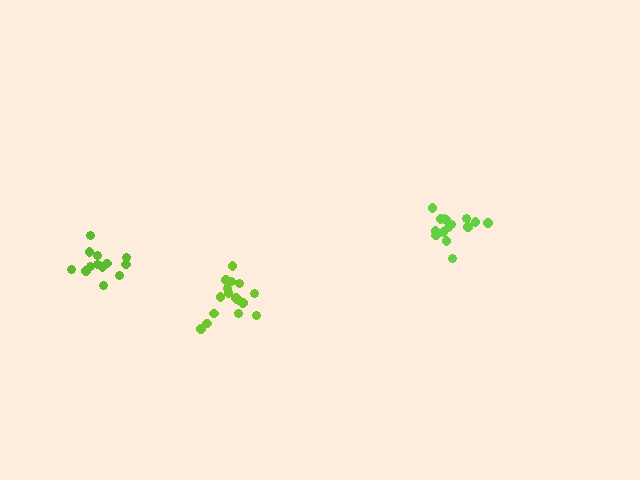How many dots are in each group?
Group 1: 13 dots, Group 2: 17 dots, Group 3: 15 dots (45 total).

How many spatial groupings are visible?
There are 3 spatial groupings.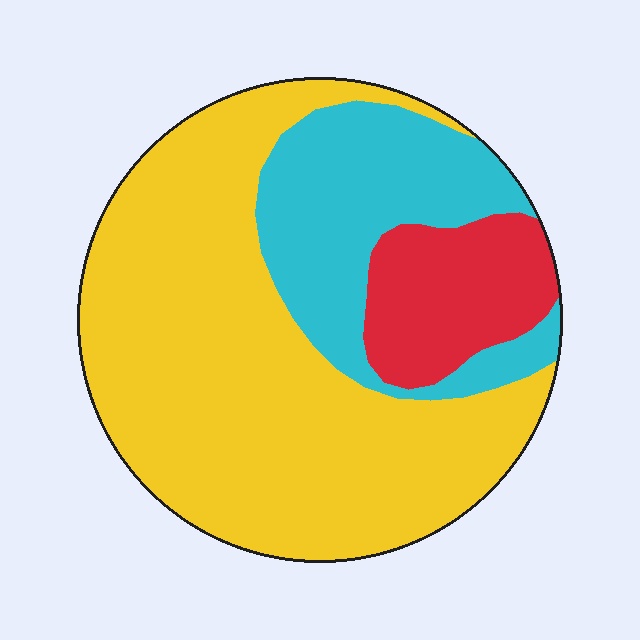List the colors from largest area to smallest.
From largest to smallest: yellow, cyan, red.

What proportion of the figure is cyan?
Cyan takes up about one quarter (1/4) of the figure.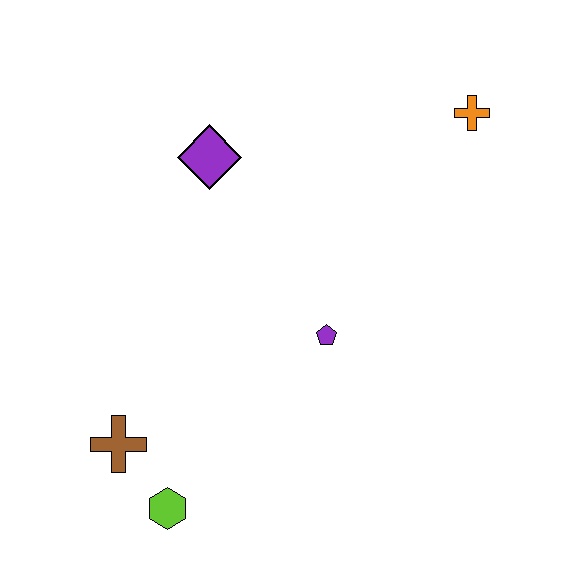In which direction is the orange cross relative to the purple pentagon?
The orange cross is above the purple pentagon.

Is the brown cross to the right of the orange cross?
No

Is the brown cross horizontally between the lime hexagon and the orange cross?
No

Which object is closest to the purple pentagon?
The purple diamond is closest to the purple pentagon.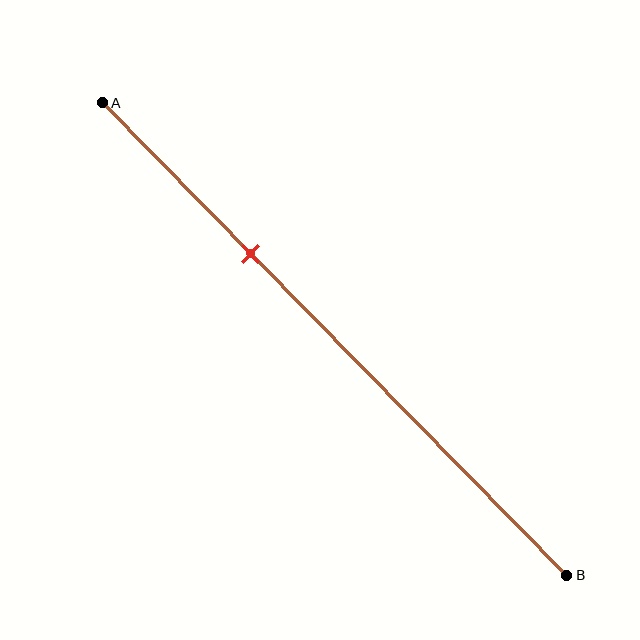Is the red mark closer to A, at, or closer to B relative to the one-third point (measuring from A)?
The red mark is approximately at the one-third point of segment AB.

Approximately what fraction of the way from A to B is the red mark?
The red mark is approximately 30% of the way from A to B.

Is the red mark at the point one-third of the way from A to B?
Yes, the mark is approximately at the one-third point.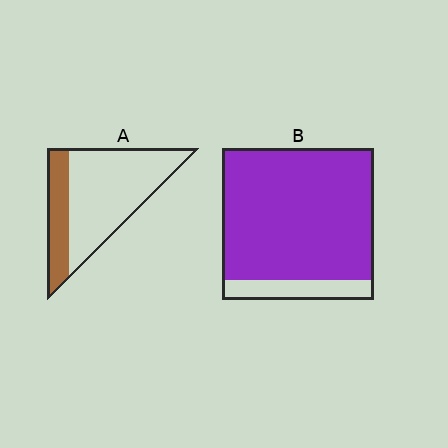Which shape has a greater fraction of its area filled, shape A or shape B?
Shape B.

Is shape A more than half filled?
No.